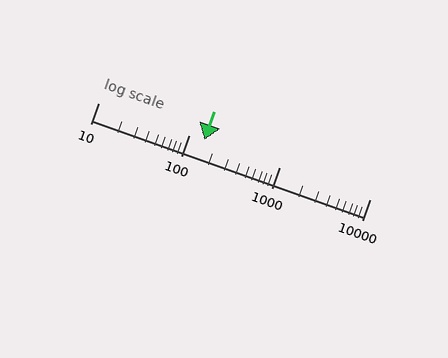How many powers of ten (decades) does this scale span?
The scale spans 3 decades, from 10 to 10000.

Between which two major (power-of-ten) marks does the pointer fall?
The pointer is between 100 and 1000.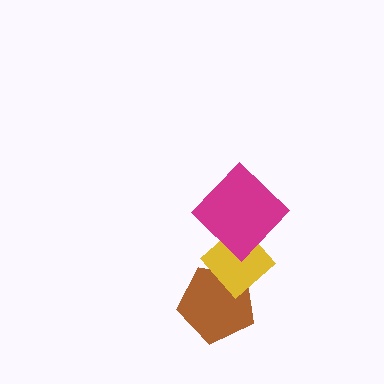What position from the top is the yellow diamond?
The yellow diamond is 2nd from the top.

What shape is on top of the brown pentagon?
The yellow diamond is on top of the brown pentagon.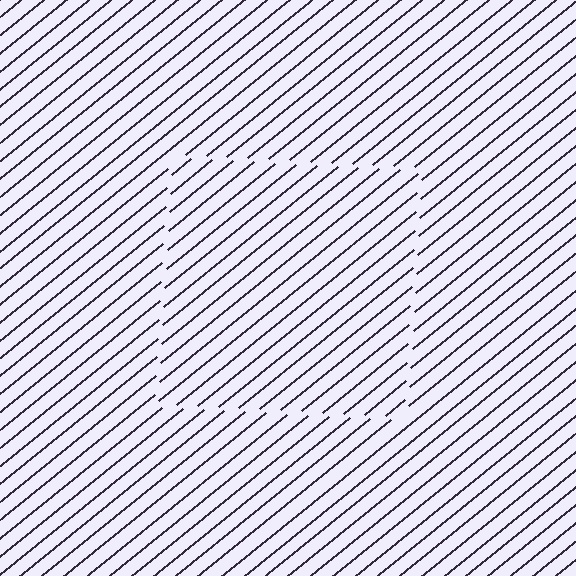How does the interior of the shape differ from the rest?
The interior of the shape contains the same grating, shifted by half a period — the contour is defined by the phase discontinuity where line-ends from the inner and outer gratings abut.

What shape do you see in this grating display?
An illusory square. The interior of the shape contains the same grating, shifted by half a period — the contour is defined by the phase discontinuity where line-ends from the inner and outer gratings abut.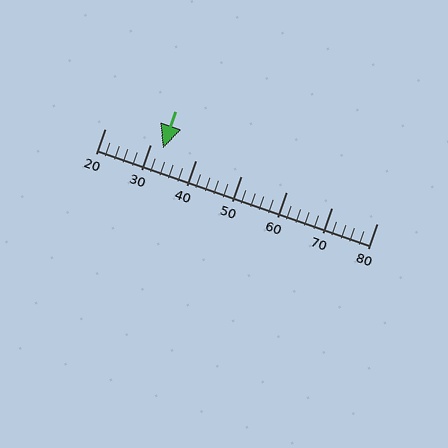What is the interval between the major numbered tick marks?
The major tick marks are spaced 10 units apart.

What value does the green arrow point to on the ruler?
The green arrow points to approximately 33.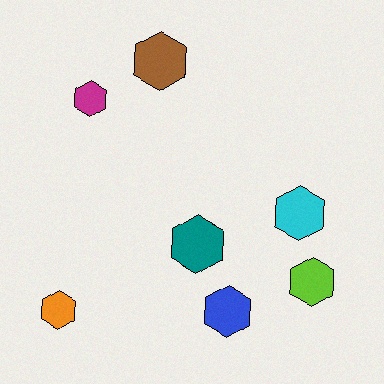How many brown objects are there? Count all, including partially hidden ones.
There is 1 brown object.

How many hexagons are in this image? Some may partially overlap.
There are 7 hexagons.